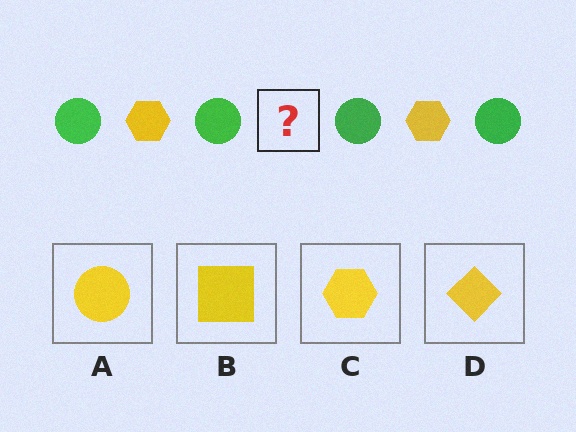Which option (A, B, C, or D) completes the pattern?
C.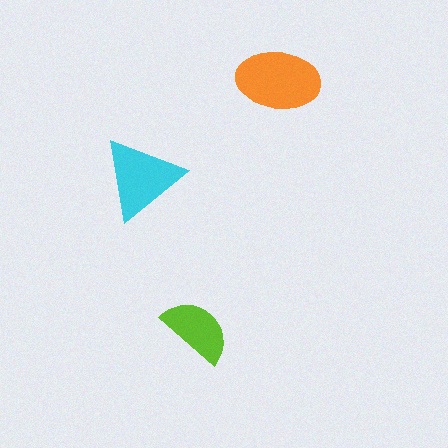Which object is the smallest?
The lime semicircle.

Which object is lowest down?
The lime semicircle is bottommost.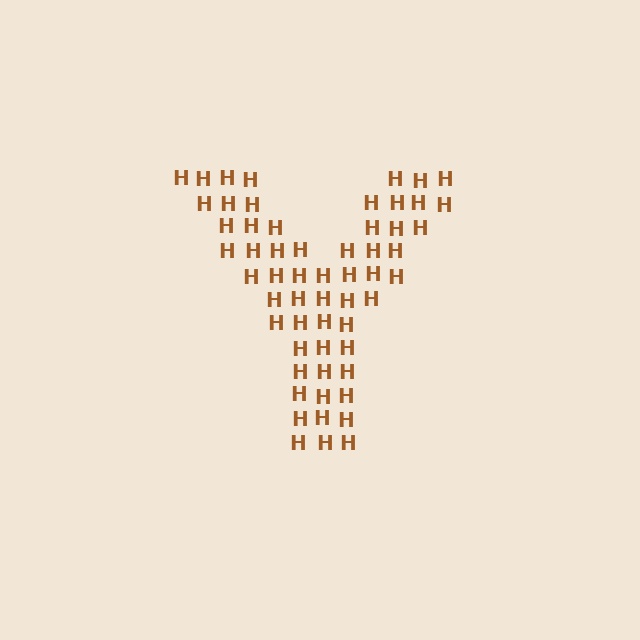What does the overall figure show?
The overall figure shows the letter Y.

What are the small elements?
The small elements are letter H's.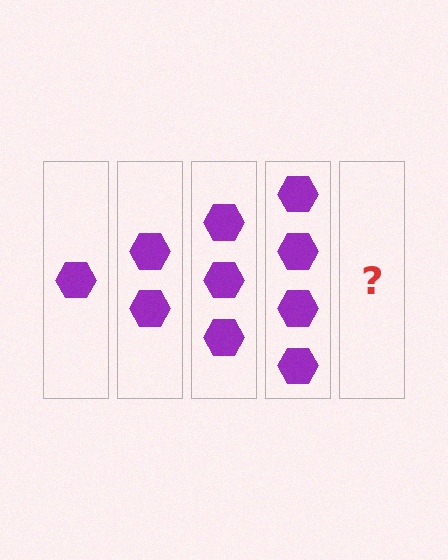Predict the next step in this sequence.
The next step is 5 hexagons.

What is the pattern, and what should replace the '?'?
The pattern is that each step adds one more hexagon. The '?' should be 5 hexagons.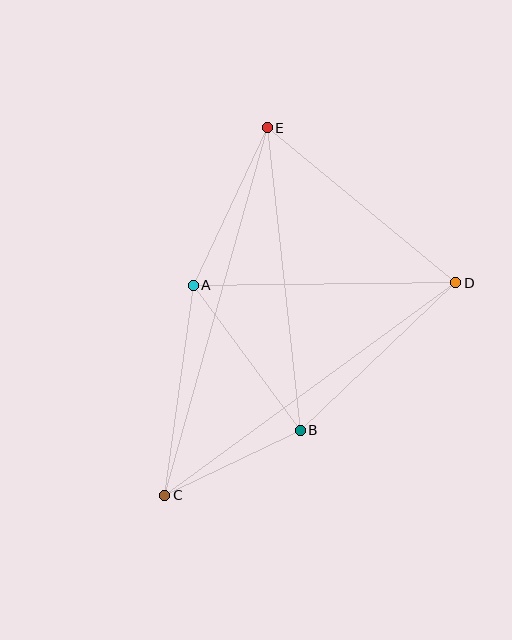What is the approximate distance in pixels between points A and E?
The distance between A and E is approximately 174 pixels.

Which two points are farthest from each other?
Points C and E are farthest from each other.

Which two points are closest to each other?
Points B and C are closest to each other.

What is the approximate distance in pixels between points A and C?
The distance between A and C is approximately 212 pixels.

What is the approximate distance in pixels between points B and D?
The distance between B and D is approximately 214 pixels.